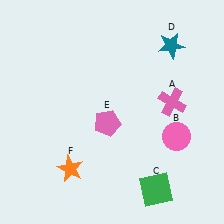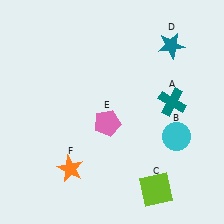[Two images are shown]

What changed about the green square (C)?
In Image 1, C is green. In Image 2, it changed to lime.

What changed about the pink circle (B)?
In Image 1, B is pink. In Image 2, it changed to cyan.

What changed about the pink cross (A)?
In Image 1, A is pink. In Image 2, it changed to teal.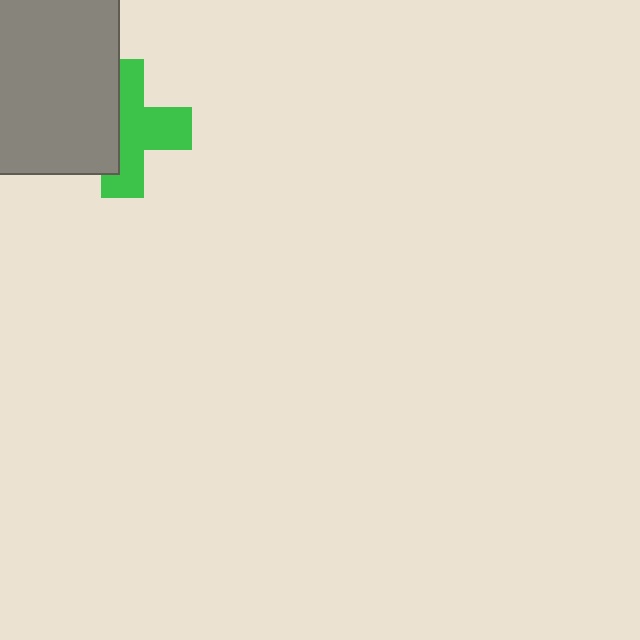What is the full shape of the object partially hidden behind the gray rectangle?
The partially hidden object is a green cross.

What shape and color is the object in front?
The object in front is a gray rectangle.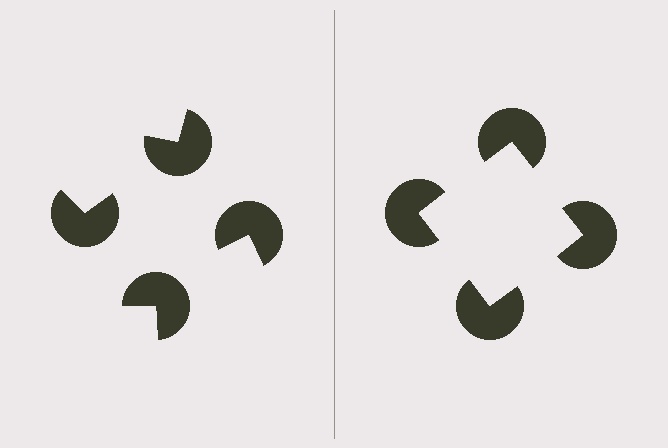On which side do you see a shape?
An illusory square appears on the right side. On the left side the wedge cuts are rotated, so no coherent shape forms.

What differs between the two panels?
The pac-man discs are positioned identically on both sides; only the wedge orientations differ. On the right they align to a square; on the left they are misaligned.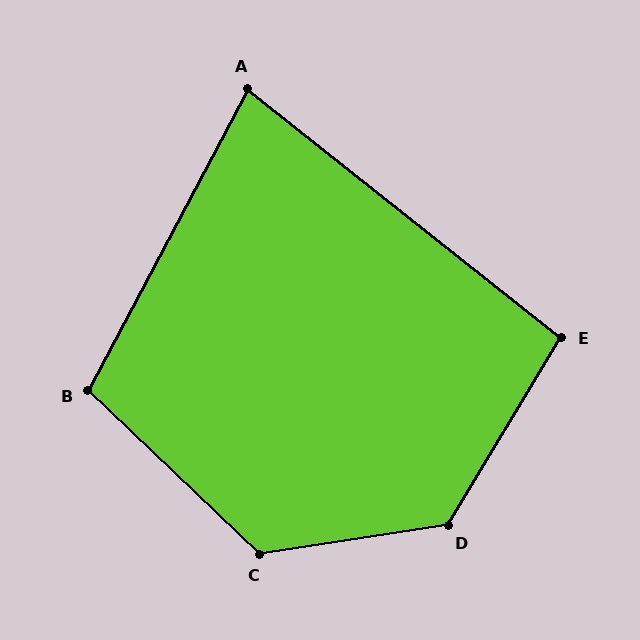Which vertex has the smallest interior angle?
A, at approximately 79 degrees.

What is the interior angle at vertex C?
Approximately 127 degrees (obtuse).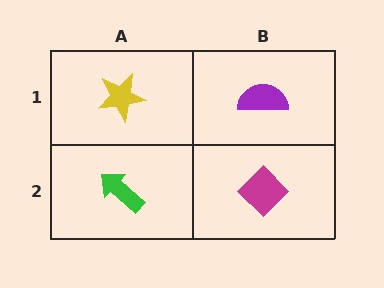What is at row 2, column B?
A magenta diamond.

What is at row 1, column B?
A purple semicircle.